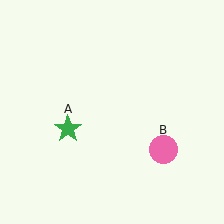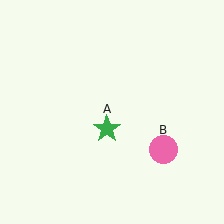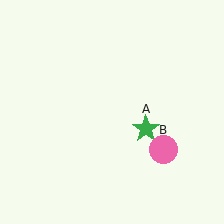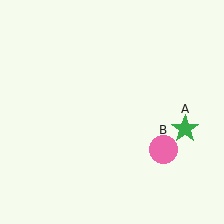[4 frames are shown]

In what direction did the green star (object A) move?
The green star (object A) moved right.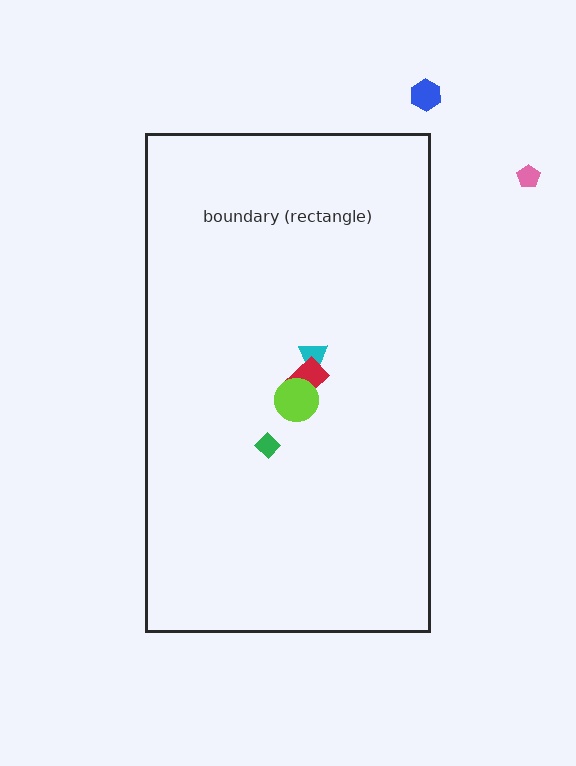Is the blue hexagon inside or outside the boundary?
Outside.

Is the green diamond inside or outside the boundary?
Inside.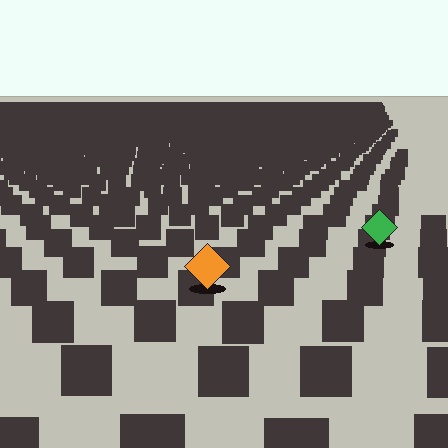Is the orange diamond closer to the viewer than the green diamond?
Yes. The orange diamond is closer — you can tell from the texture gradient: the ground texture is coarser near it.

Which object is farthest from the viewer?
The green diamond is farthest from the viewer. It appears smaller and the ground texture around it is denser.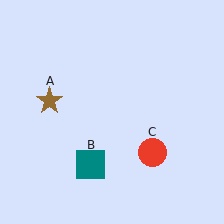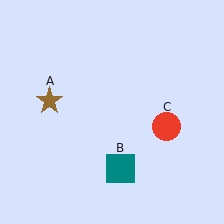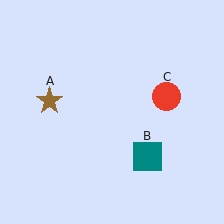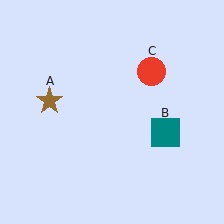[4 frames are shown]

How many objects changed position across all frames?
2 objects changed position: teal square (object B), red circle (object C).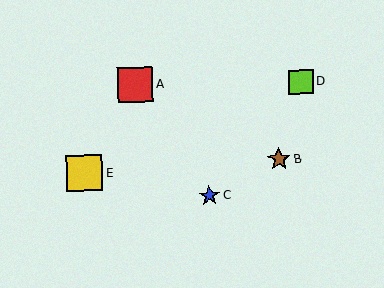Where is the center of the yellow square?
The center of the yellow square is at (85, 173).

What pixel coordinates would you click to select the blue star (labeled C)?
Click at (209, 196) to select the blue star C.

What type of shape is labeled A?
Shape A is a red square.